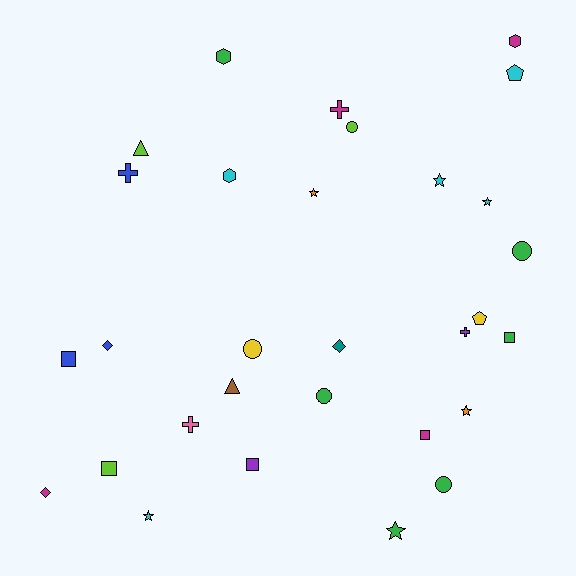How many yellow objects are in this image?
There are 2 yellow objects.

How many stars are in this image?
There are 6 stars.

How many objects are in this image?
There are 30 objects.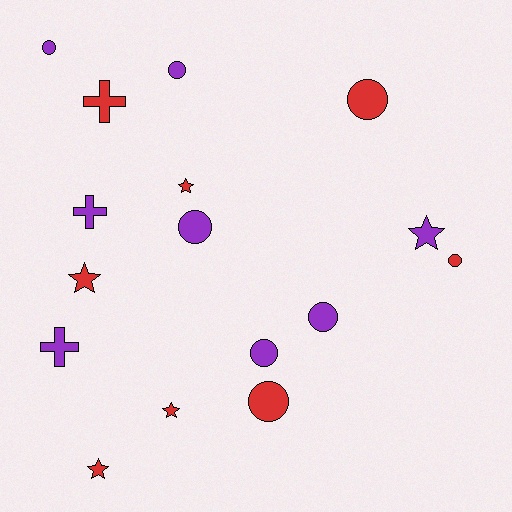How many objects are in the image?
There are 16 objects.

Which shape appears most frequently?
Circle, with 8 objects.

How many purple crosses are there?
There are 2 purple crosses.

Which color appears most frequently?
Purple, with 8 objects.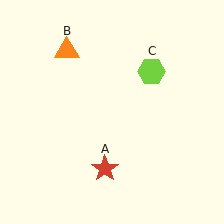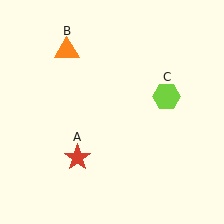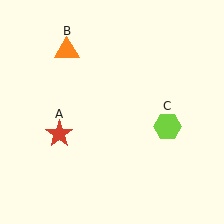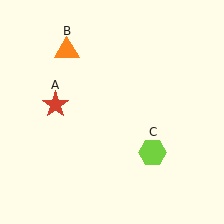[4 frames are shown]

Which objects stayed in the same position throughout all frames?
Orange triangle (object B) remained stationary.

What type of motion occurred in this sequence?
The red star (object A), lime hexagon (object C) rotated clockwise around the center of the scene.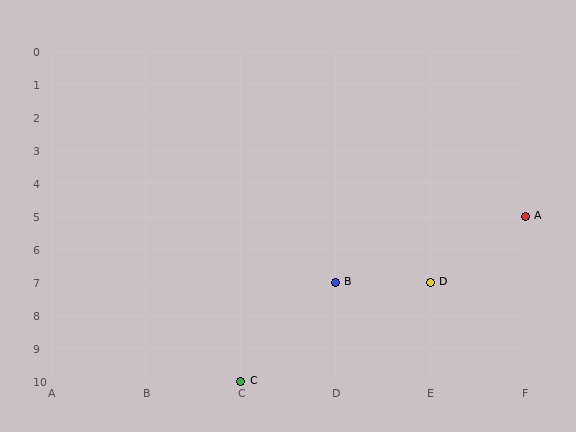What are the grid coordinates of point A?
Point A is at grid coordinates (F, 5).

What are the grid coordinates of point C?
Point C is at grid coordinates (C, 10).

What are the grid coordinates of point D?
Point D is at grid coordinates (E, 7).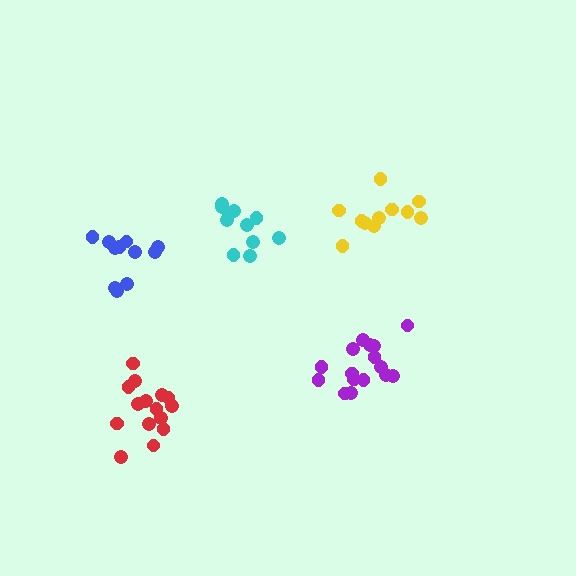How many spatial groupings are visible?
There are 5 spatial groupings.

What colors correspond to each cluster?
The clusters are colored: cyan, purple, red, blue, yellow.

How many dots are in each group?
Group 1: 11 dots, Group 2: 16 dots, Group 3: 15 dots, Group 4: 11 dots, Group 5: 11 dots (64 total).